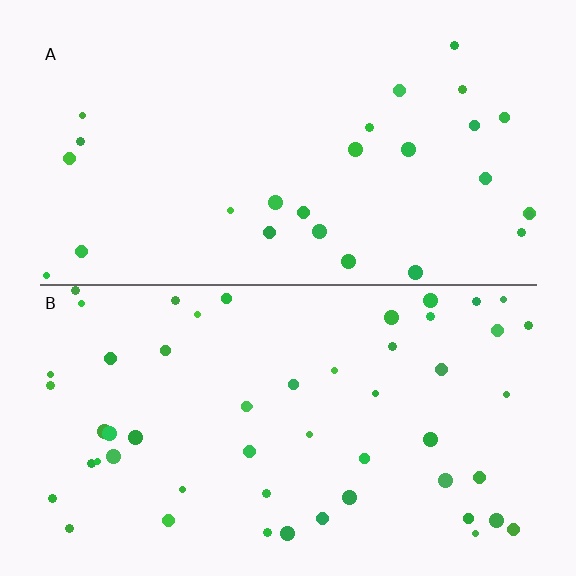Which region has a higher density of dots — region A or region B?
B (the bottom).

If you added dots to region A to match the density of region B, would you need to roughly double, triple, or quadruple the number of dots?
Approximately double.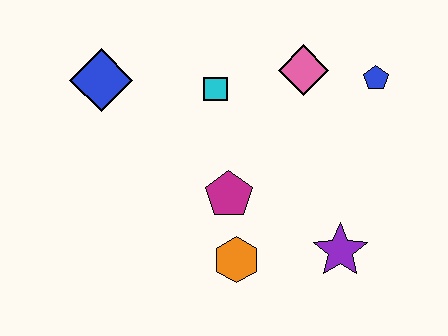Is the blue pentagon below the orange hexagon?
No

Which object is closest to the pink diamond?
The blue pentagon is closest to the pink diamond.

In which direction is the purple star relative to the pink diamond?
The purple star is below the pink diamond.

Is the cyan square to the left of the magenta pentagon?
Yes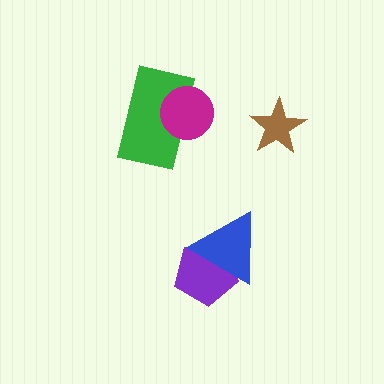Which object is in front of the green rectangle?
The magenta circle is in front of the green rectangle.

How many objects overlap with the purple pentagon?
1 object overlaps with the purple pentagon.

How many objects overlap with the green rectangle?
1 object overlaps with the green rectangle.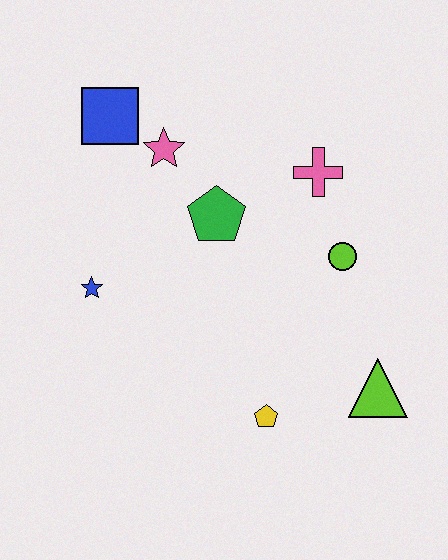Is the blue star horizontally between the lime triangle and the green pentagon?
No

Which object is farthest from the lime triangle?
The blue square is farthest from the lime triangle.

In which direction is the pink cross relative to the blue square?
The pink cross is to the right of the blue square.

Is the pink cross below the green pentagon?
No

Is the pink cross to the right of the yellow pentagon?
Yes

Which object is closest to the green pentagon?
The pink star is closest to the green pentagon.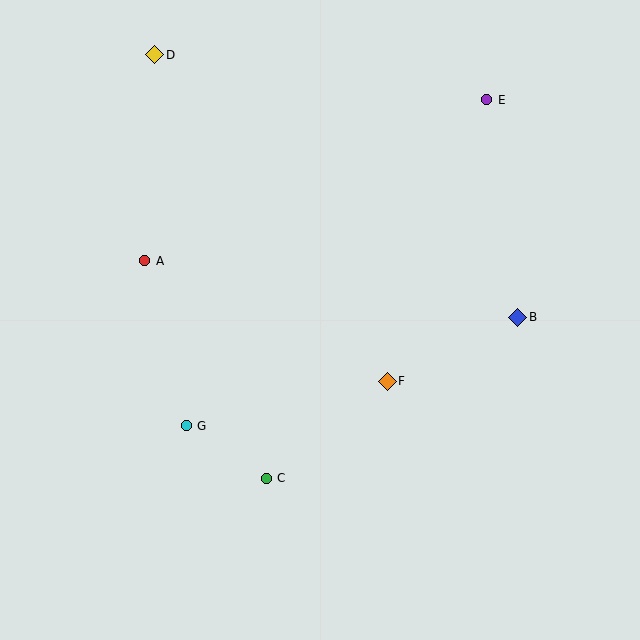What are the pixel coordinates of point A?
Point A is at (145, 261).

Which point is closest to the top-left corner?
Point D is closest to the top-left corner.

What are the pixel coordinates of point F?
Point F is at (387, 381).